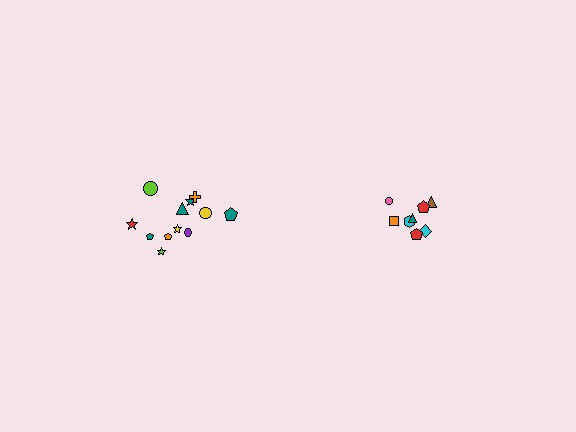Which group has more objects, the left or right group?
The left group.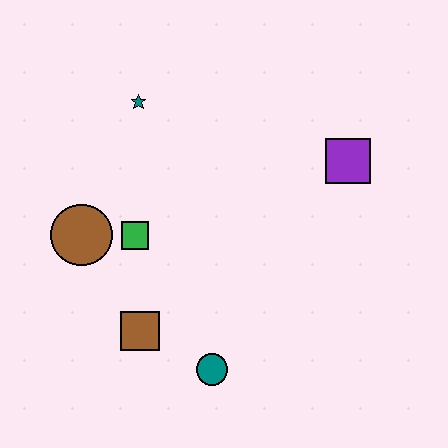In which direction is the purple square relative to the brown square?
The purple square is to the right of the brown square.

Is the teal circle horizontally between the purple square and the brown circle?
Yes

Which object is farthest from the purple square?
The brown circle is farthest from the purple square.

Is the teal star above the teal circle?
Yes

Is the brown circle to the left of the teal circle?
Yes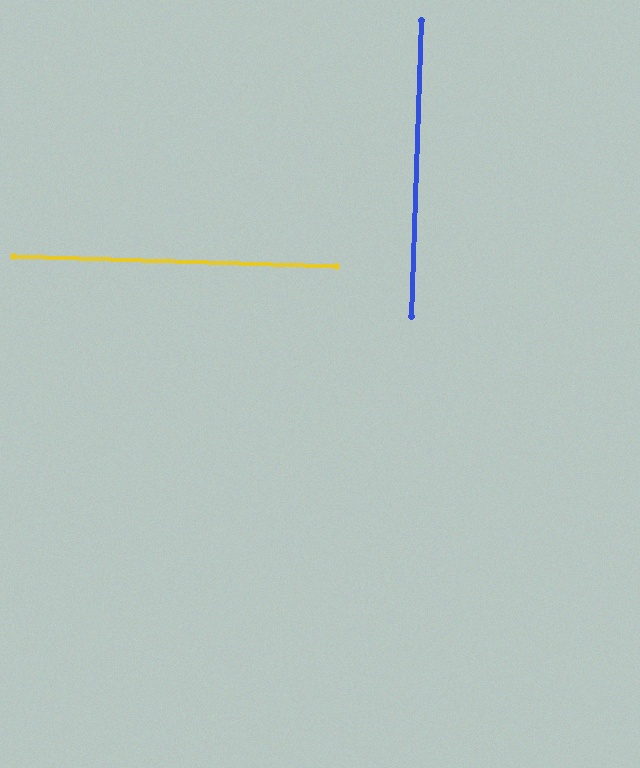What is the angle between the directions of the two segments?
Approximately 90 degrees.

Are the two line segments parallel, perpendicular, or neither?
Perpendicular — they meet at approximately 90°.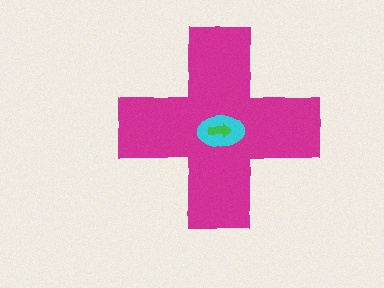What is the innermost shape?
The green arrow.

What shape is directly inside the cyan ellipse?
The green arrow.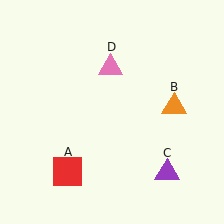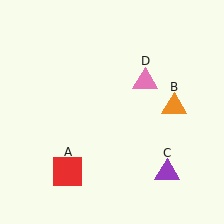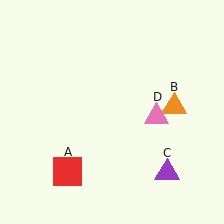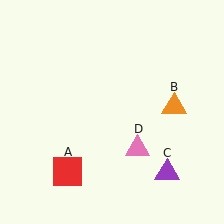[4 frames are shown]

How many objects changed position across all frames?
1 object changed position: pink triangle (object D).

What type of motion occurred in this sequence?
The pink triangle (object D) rotated clockwise around the center of the scene.